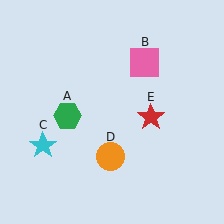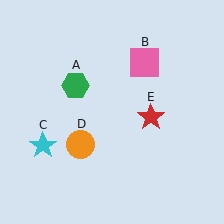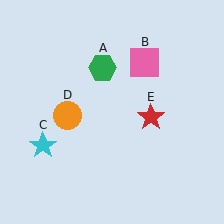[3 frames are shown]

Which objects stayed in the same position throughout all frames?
Pink square (object B) and cyan star (object C) and red star (object E) remained stationary.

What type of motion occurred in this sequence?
The green hexagon (object A), orange circle (object D) rotated clockwise around the center of the scene.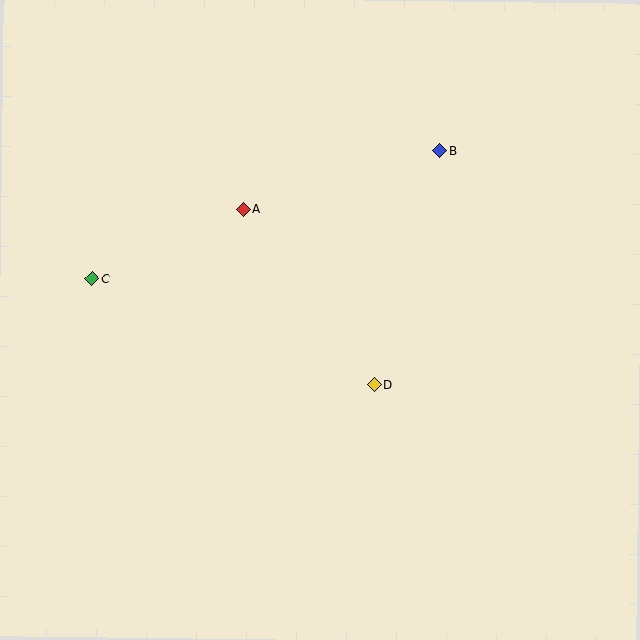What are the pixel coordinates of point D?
Point D is at (374, 384).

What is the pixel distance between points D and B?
The distance between D and B is 243 pixels.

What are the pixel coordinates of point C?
Point C is at (92, 279).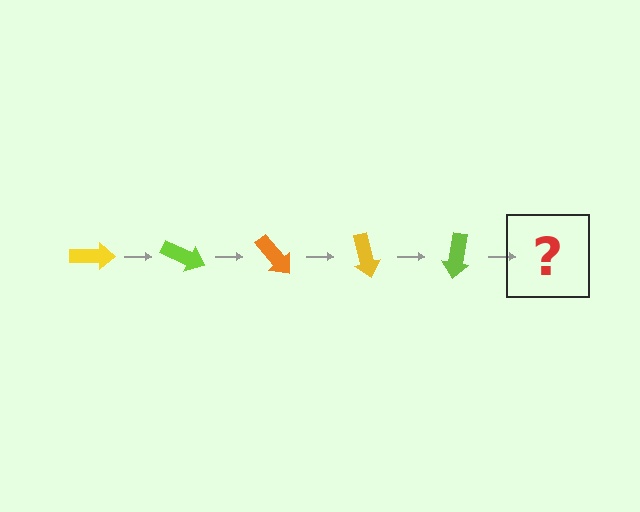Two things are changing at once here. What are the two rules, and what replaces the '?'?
The two rules are that it rotates 25 degrees each step and the color cycles through yellow, lime, and orange. The '?' should be an orange arrow, rotated 125 degrees from the start.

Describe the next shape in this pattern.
It should be an orange arrow, rotated 125 degrees from the start.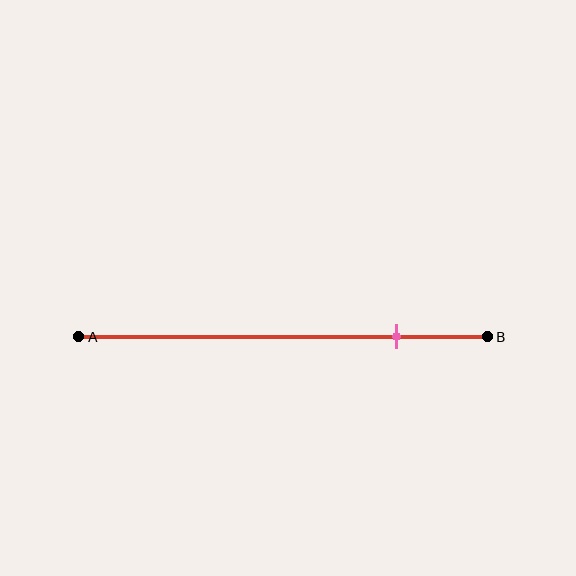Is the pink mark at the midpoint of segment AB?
No, the mark is at about 80% from A, not at the 50% midpoint.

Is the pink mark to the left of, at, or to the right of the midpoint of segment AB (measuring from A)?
The pink mark is to the right of the midpoint of segment AB.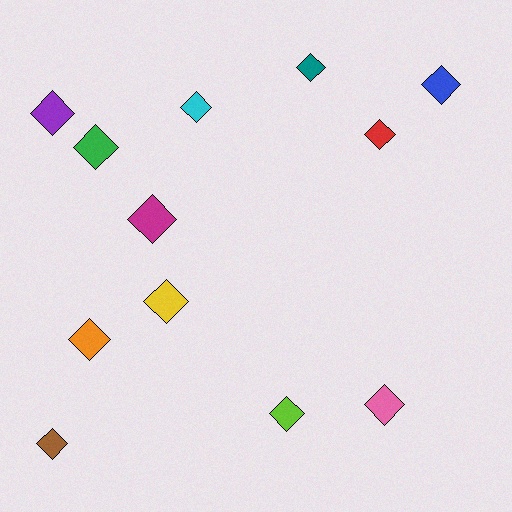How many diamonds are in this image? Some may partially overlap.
There are 12 diamonds.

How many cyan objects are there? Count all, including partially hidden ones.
There is 1 cyan object.